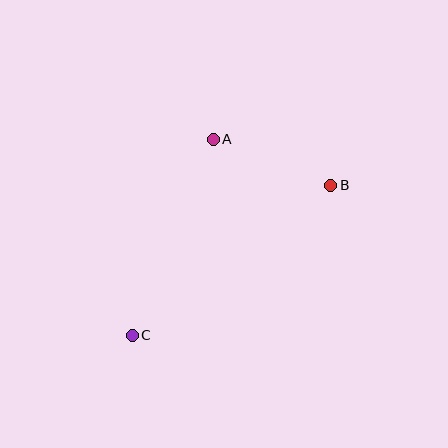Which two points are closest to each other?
Points A and B are closest to each other.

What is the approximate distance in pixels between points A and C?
The distance between A and C is approximately 212 pixels.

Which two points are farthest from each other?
Points B and C are farthest from each other.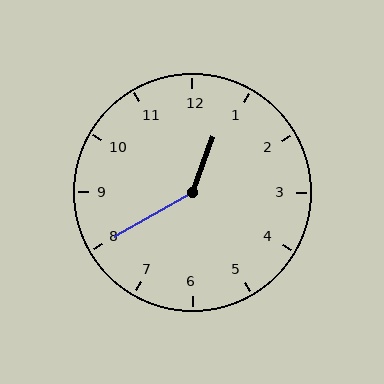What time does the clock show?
12:40.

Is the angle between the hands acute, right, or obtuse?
It is obtuse.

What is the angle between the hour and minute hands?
Approximately 140 degrees.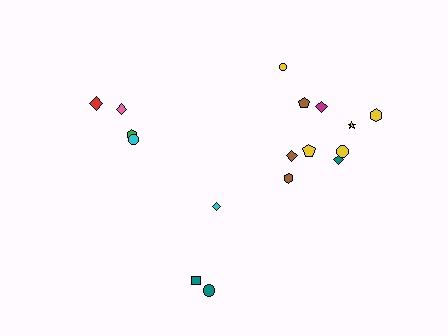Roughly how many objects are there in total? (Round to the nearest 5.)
Roughly 15 objects in total.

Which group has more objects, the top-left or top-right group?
The top-right group.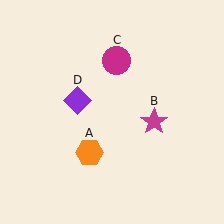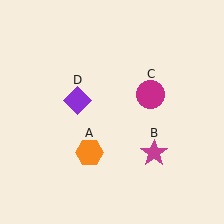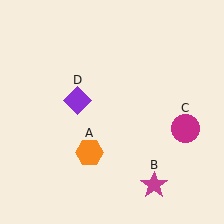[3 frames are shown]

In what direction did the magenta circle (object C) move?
The magenta circle (object C) moved down and to the right.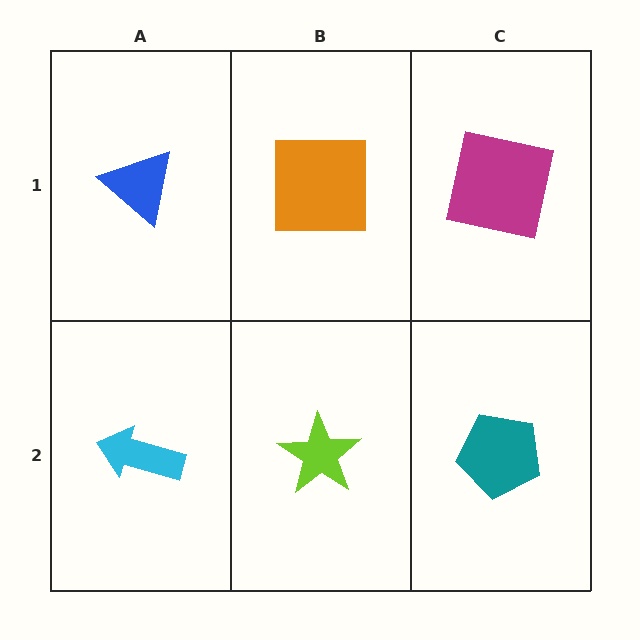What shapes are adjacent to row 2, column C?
A magenta square (row 1, column C), a lime star (row 2, column B).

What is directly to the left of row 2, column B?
A cyan arrow.